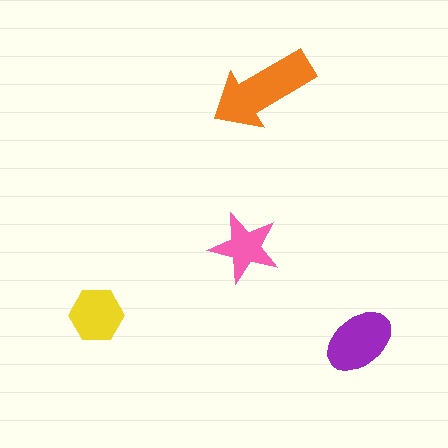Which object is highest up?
The orange arrow is topmost.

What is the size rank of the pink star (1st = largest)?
4th.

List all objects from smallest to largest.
The pink star, the yellow hexagon, the purple ellipse, the orange arrow.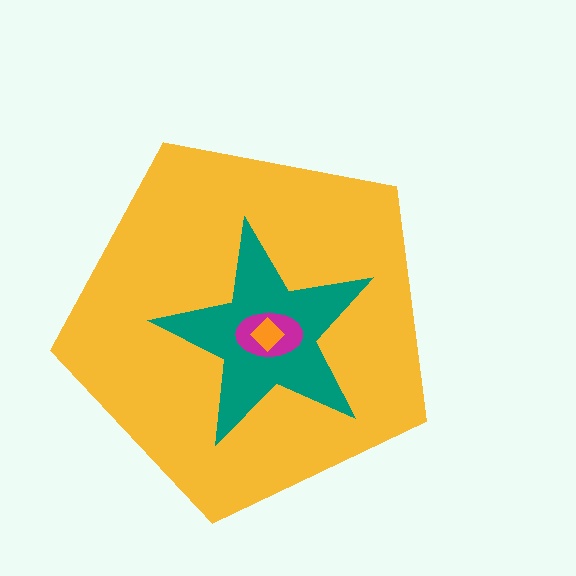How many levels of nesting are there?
4.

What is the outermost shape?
The yellow pentagon.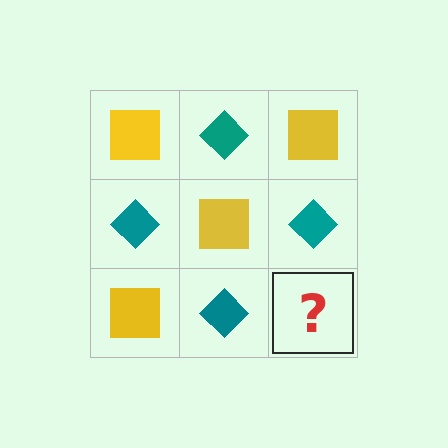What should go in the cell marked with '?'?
The missing cell should contain a yellow square.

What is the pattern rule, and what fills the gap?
The rule is that it alternates yellow square and teal diamond in a checkerboard pattern. The gap should be filled with a yellow square.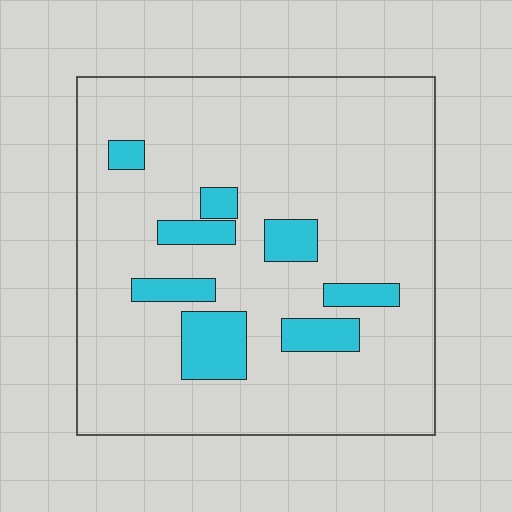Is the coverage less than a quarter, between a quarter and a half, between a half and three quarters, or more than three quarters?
Less than a quarter.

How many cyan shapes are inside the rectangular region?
8.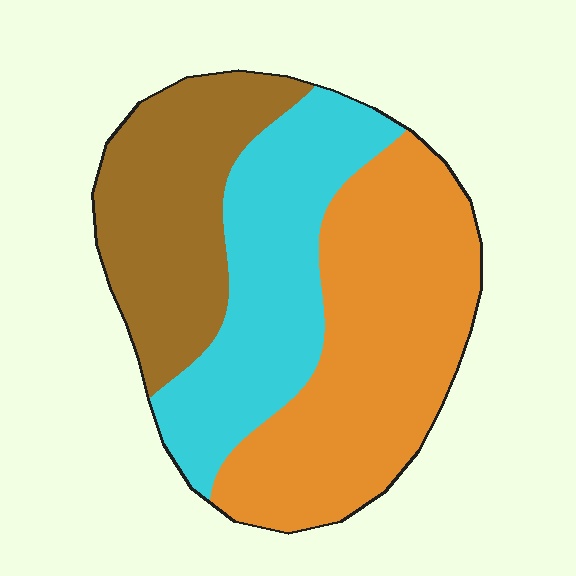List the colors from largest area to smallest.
From largest to smallest: orange, cyan, brown.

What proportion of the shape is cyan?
Cyan covers around 30% of the shape.